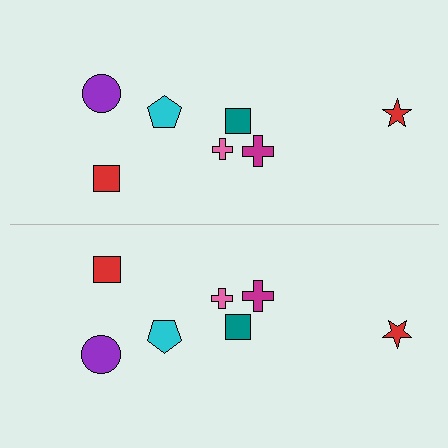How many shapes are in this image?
There are 14 shapes in this image.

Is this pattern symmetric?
Yes, this pattern has bilateral (reflection) symmetry.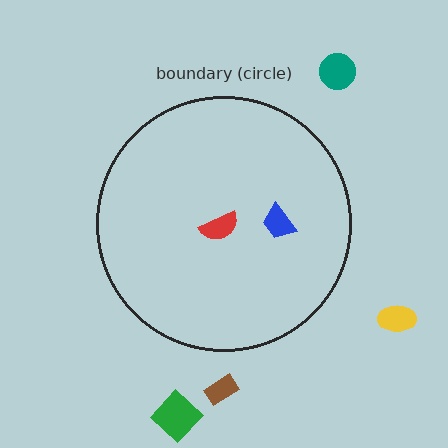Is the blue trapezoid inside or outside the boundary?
Inside.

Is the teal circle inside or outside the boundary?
Outside.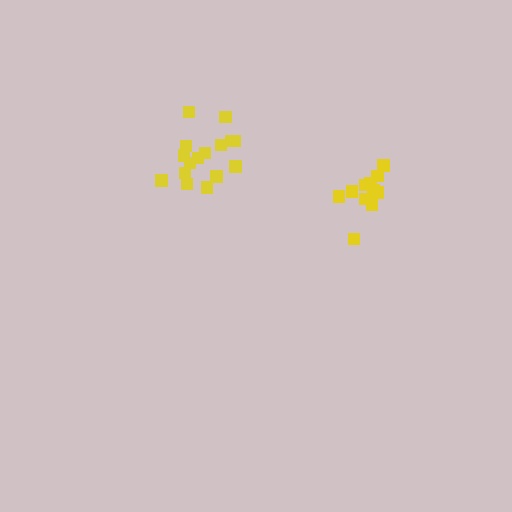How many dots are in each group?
Group 1: 11 dots, Group 2: 16 dots (27 total).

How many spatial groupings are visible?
There are 2 spatial groupings.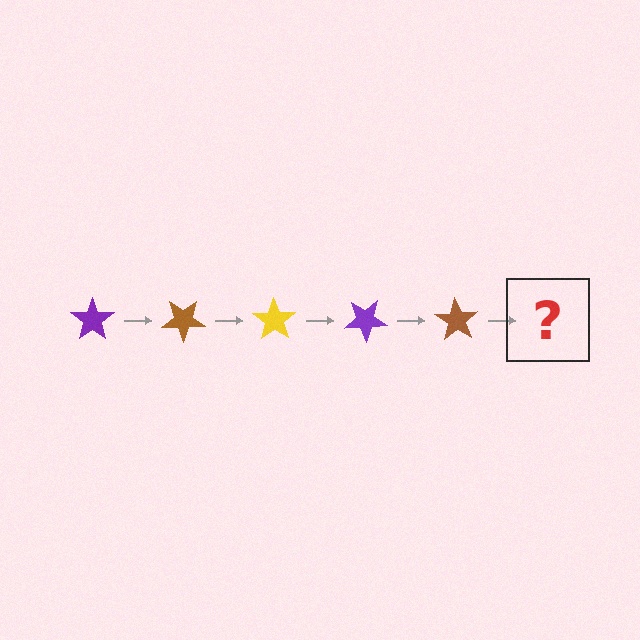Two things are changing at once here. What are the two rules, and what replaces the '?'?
The two rules are that it rotates 35 degrees each step and the color cycles through purple, brown, and yellow. The '?' should be a yellow star, rotated 175 degrees from the start.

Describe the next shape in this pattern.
It should be a yellow star, rotated 175 degrees from the start.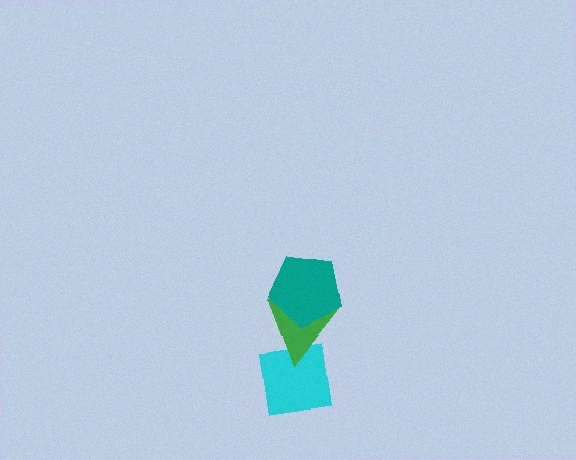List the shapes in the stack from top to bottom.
From top to bottom: the teal pentagon, the green triangle, the cyan square.